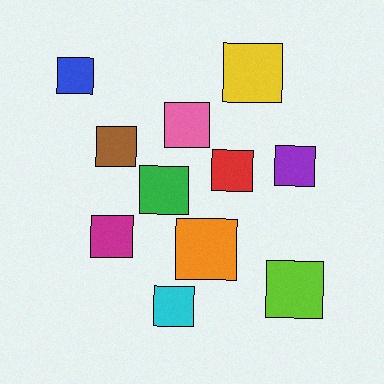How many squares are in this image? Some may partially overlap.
There are 11 squares.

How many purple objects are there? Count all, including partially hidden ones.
There is 1 purple object.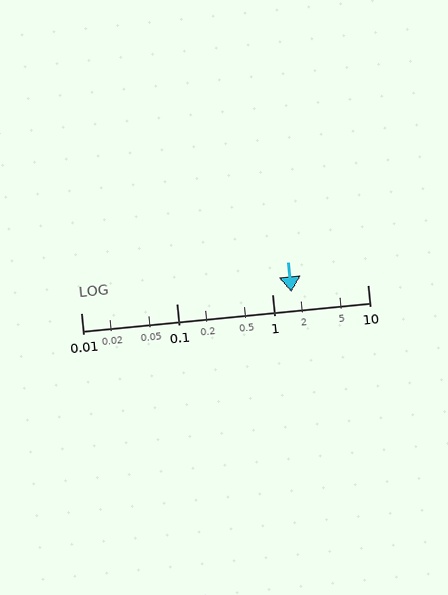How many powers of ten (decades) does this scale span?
The scale spans 3 decades, from 0.01 to 10.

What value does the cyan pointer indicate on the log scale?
The pointer indicates approximately 1.6.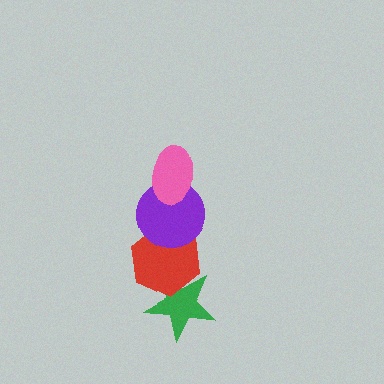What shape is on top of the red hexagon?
The purple circle is on top of the red hexagon.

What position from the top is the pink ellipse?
The pink ellipse is 1st from the top.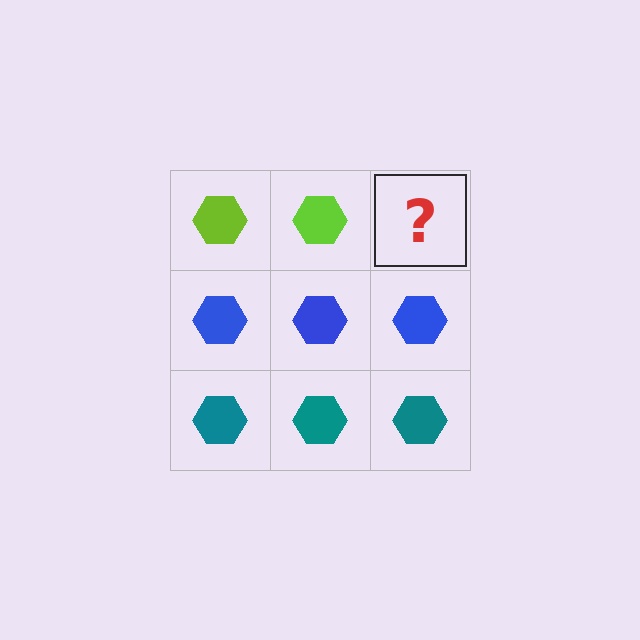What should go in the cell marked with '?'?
The missing cell should contain a lime hexagon.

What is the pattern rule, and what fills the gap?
The rule is that each row has a consistent color. The gap should be filled with a lime hexagon.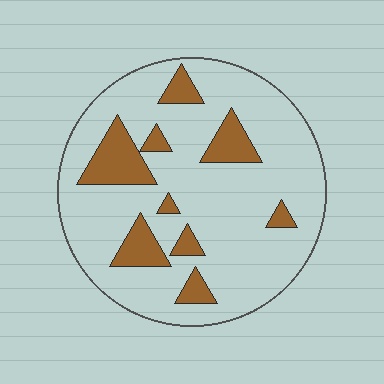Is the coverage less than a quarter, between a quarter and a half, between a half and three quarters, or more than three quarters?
Less than a quarter.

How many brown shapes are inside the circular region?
9.